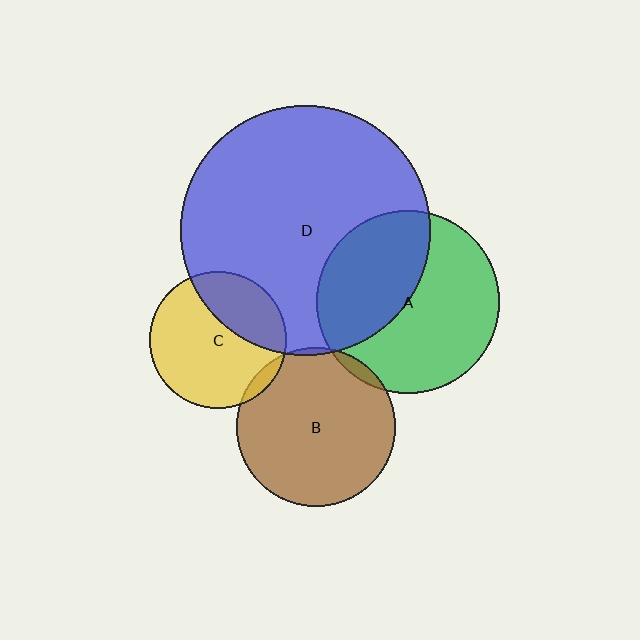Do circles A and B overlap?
Yes.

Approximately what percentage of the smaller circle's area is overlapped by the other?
Approximately 5%.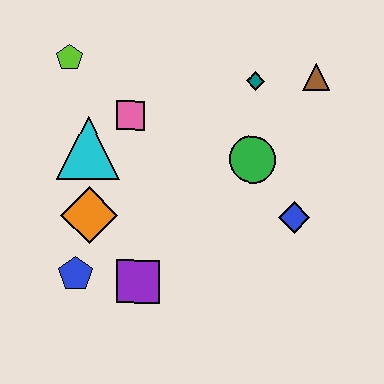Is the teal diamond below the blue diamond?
No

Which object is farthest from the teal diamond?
The blue pentagon is farthest from the teal diamond.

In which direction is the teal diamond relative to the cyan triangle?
The teal diamond is to the right of the cyan triangle.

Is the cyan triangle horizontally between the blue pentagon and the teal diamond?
Yes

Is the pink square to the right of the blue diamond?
No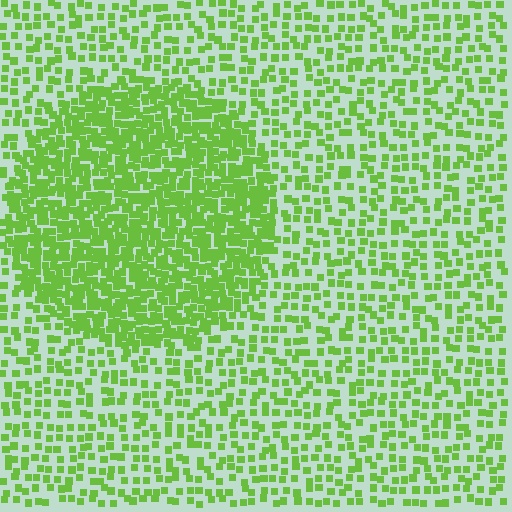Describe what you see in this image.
The image contains small lime elements arranged at two different densities. A circle-shaped region is visible where the elements are more densely packed than the surrounding area.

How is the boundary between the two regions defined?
The boundary is defined by a change in element density (approximately 2.3x ratio). All elements are the same color, size, and shape.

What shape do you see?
I see a circle.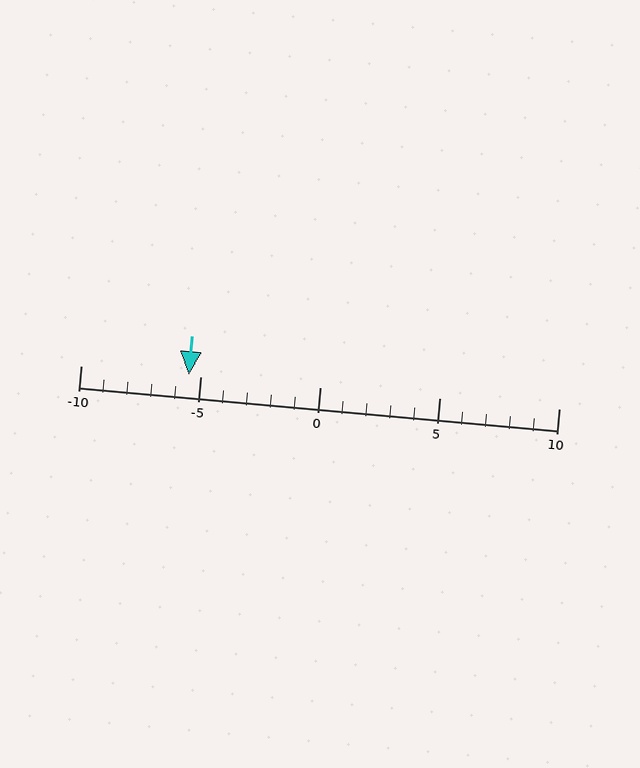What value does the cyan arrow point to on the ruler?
The cyan arrow points to approximately -6.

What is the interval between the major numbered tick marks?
The major tick marks are spaced 5 units apart.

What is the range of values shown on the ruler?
The ruler shows values from -10 to 10.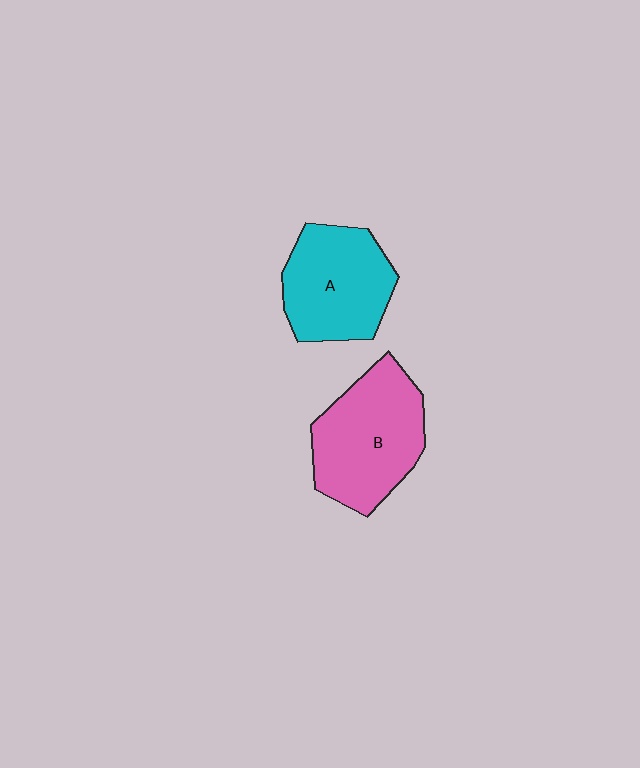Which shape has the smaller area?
Shape A (cyan).